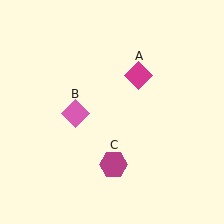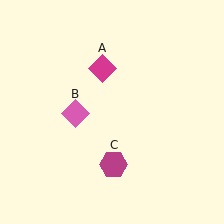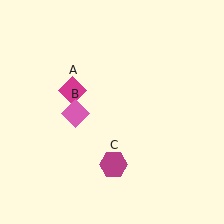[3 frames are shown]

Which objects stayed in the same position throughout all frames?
Pink diamond (object B) and magenta hexagon (object C) remained stationary.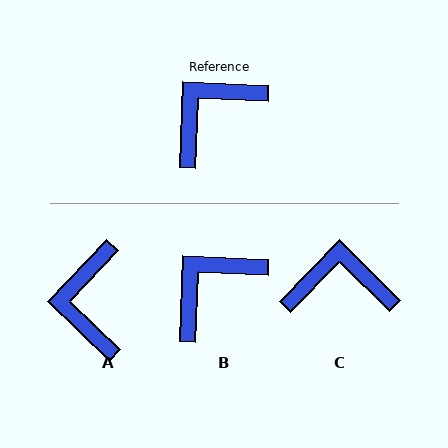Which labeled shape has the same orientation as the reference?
B.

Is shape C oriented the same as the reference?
No, it is off by about 42 degrees.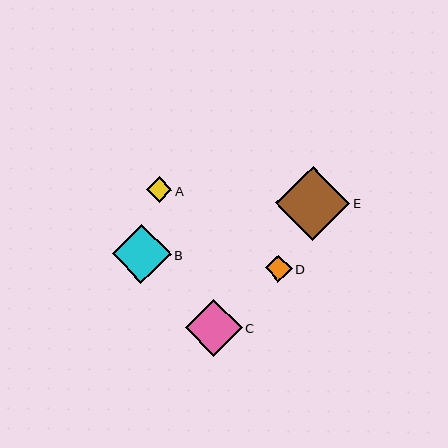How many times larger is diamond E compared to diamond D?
Diamond E is approximately 2.7 times the size of diamond D.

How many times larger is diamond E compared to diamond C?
Diamond E is approximately 1.3 times the size of diamond C.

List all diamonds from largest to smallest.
From largest to smallest: E, B, C, D, A.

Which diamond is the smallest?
Diamond A is the smallest with a size of approximately 26 pixels.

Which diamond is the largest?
Diamond E is the largest with a size of approximately 74 pixels.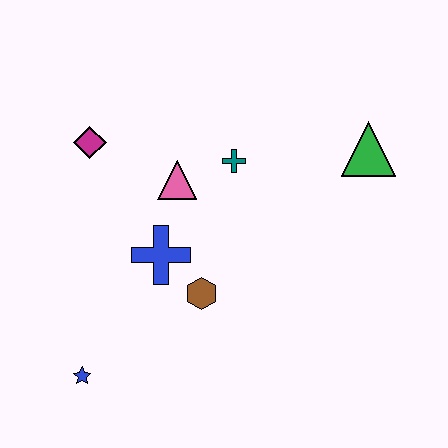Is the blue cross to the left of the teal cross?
Yes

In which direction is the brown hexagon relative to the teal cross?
The brown hexagon is below the teal cross.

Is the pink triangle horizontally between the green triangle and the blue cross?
Yes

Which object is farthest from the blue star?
The green triangle is farthest from the blue star.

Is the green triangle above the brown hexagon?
Yes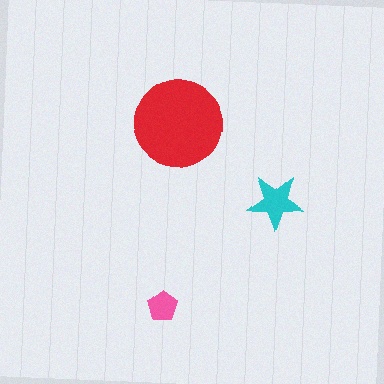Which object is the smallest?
The pink pentagon.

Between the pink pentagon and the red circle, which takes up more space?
The red circle.